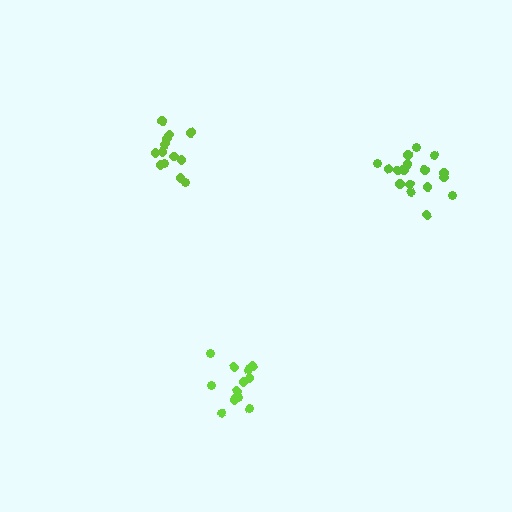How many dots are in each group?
Group 1: 13 dots, Group 2: 17 dots, Group 3: 14 dots (44 total).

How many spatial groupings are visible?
There are 3 spatial groupings.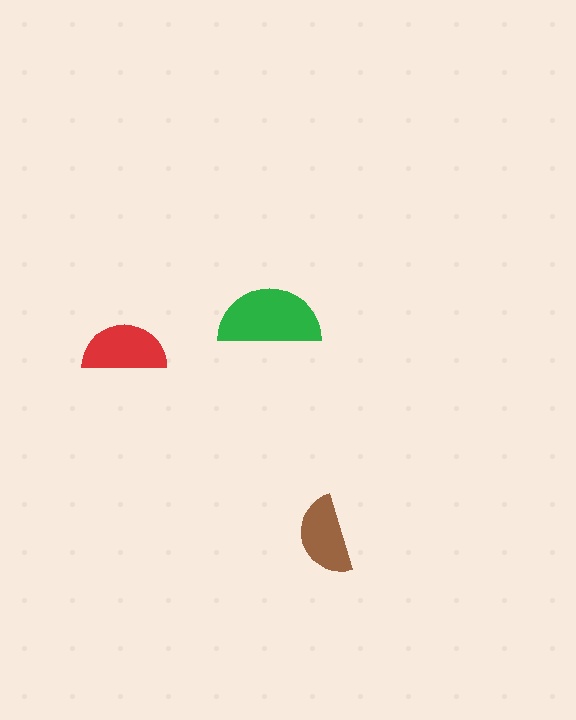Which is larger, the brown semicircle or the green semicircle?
The green one.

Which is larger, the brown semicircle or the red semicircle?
The red one.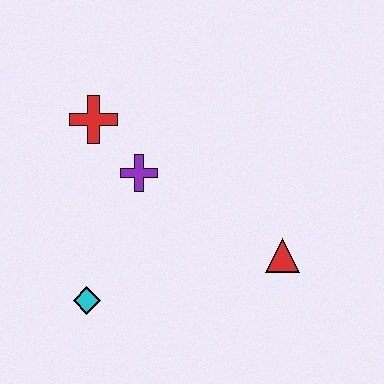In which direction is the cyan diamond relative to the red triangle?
The cyan diamond is to the left of the red triangle.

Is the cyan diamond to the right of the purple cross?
No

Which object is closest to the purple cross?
The red cross is closest to the purple cross.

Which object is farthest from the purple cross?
The red triangle is farthest from the purple cross.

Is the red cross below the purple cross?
No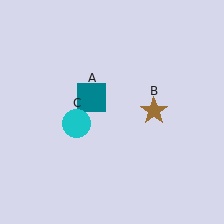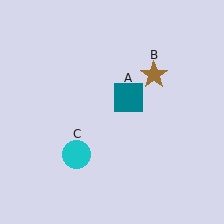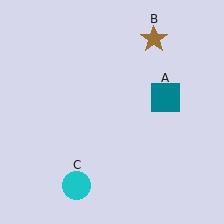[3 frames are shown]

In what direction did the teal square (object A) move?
The teal square (object A) moved right.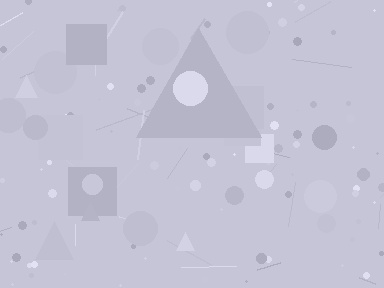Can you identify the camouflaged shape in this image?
The camouflaged shape is a triangle.